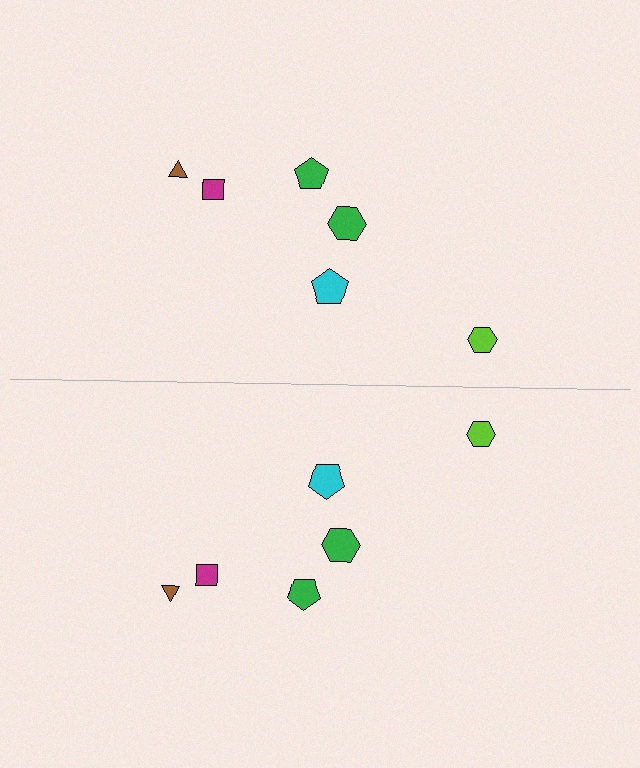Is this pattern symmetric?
Yes, this pattern has bilateral (reflection) symmetry.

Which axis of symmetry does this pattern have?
The pattern has a horizontal axis of symmetry running through the center of the image.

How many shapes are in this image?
There are 12 shapes in this image.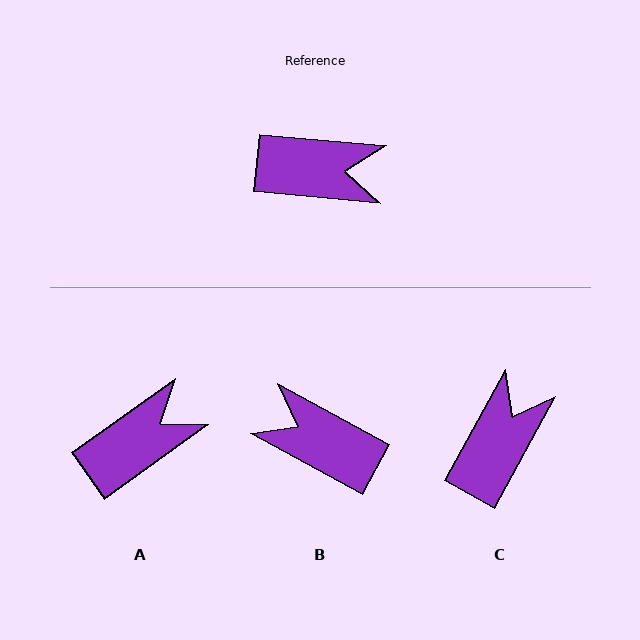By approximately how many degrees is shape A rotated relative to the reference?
Approximately 41 degrees counter-clockwise.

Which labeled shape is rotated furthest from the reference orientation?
B, about 157 degrees away.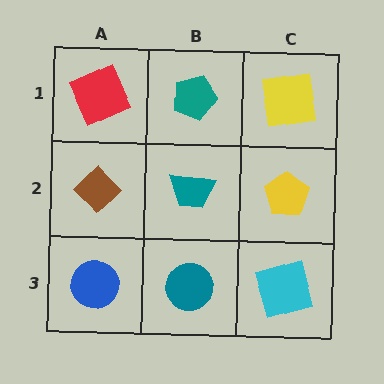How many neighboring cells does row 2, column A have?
3.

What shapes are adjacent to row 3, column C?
A yellow pentagon (row 2, column C), a teal circle (row 3, column B).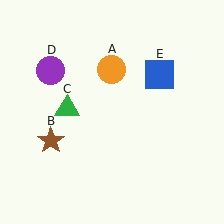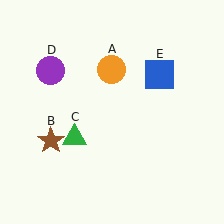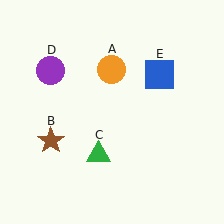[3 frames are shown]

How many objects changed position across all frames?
1 object changed position: green triangle (object C).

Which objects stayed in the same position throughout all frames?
Orange circle (object A) and brown star (object B) and purple circle (object D) and blue square (object E) remained stationary.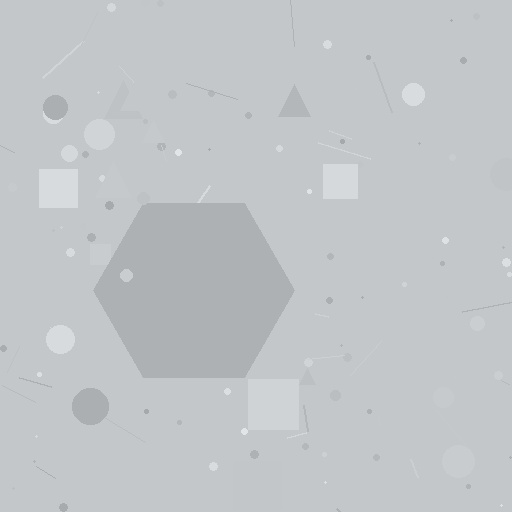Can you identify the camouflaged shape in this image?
The camouflaged shape is a hexagon.